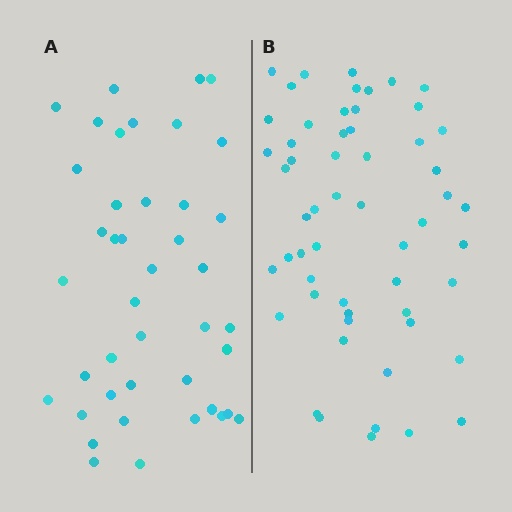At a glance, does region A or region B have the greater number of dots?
Region B (the right region) has more dots.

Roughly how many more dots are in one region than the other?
Region B has approximately 15 more dots than region A.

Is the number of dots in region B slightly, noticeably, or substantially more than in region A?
Region B has noticeably more, but not dramatically so. The ratio is roughly 1.3 to 1.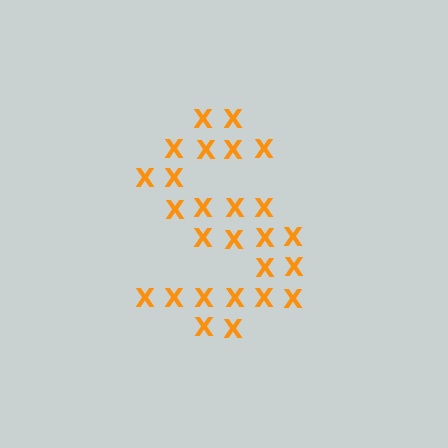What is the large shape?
The large shape is the letter S.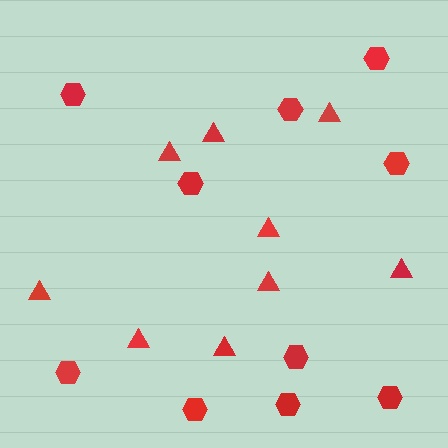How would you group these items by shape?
There are 2 groups: one group of triangles (9) and one group of hexagons (10).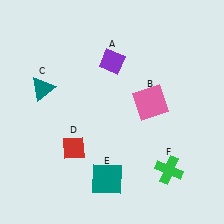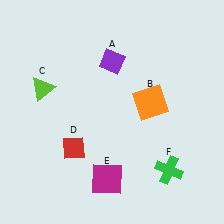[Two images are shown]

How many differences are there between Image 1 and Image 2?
There are 3 differences between the two images.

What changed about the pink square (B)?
In Image 1, B is pink. In Image 2, it changed to orange.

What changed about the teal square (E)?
In Image 1, E is teal. In Image 2, it changed to magenta.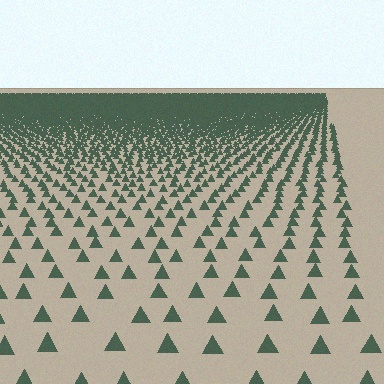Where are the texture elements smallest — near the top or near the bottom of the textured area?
Near the top.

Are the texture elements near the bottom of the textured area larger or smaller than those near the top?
Larger. Near the bottom, elements are closer to the viewer and appear at a bigger on-screen size.